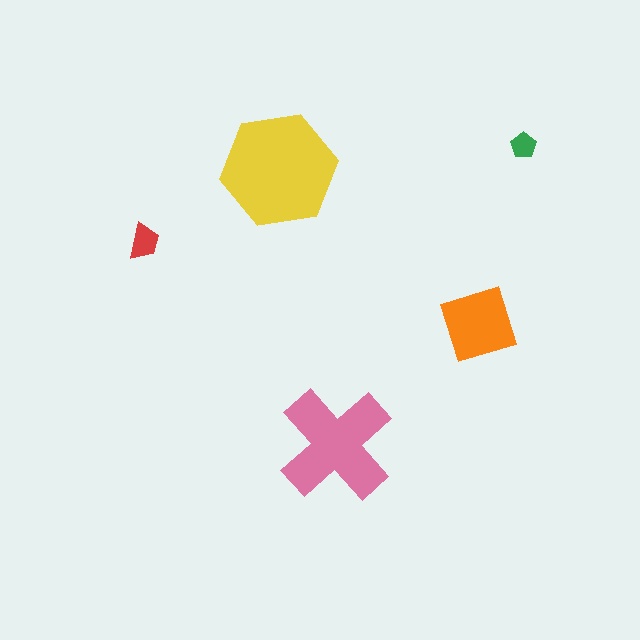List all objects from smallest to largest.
The green pentagon, the red trapezoid, the orange diamond, the pink cross, the yellow hexagon.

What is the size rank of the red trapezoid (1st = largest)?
4th.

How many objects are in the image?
There are 5 objects in the image.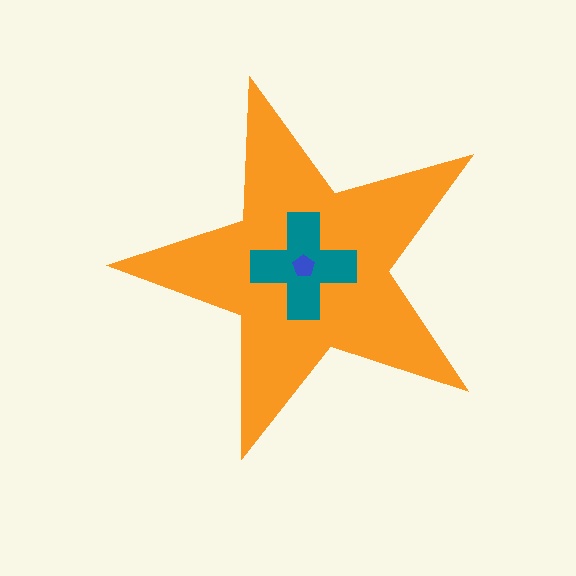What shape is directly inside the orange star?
The teal cross.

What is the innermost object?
The blue pentagon.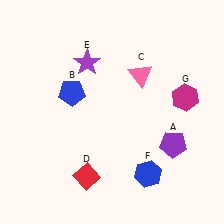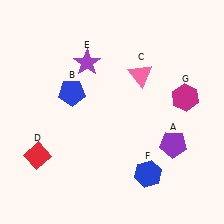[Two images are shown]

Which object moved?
The red diamond (D) moved left.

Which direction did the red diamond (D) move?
The red diamond (D) moved left.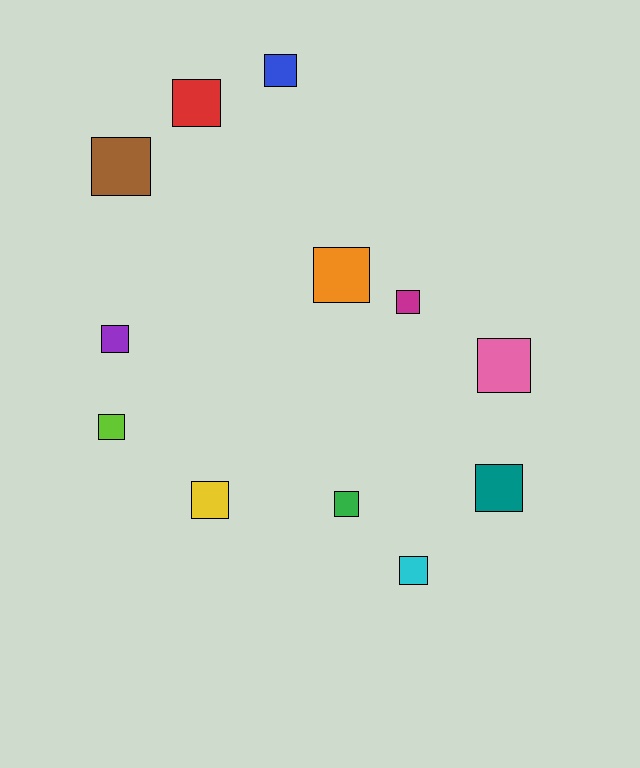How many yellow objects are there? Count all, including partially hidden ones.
There is 1 yellow object.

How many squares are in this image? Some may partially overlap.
There are 12 squares.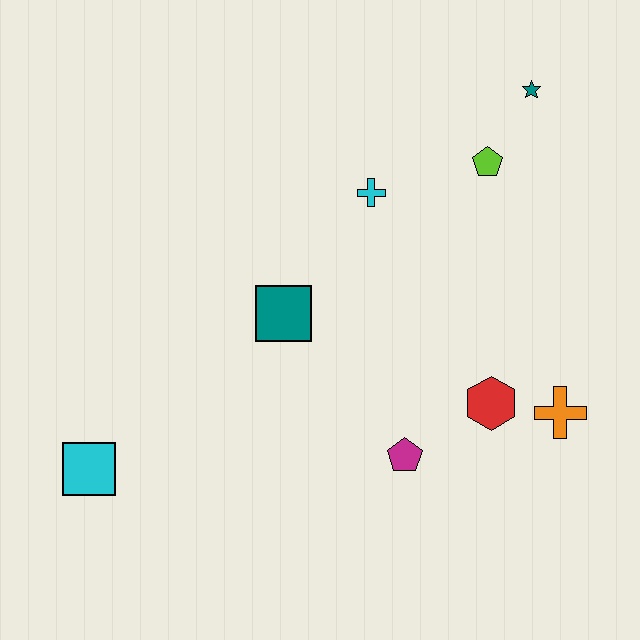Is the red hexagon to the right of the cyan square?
Yes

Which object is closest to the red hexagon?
The orange cross is closest to the red hexagon.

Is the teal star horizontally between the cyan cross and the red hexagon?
No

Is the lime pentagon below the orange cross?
No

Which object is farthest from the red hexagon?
The cyan square is farthest from the red hexagon.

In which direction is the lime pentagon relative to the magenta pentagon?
The lime pentagon is above the magenta pentagon.